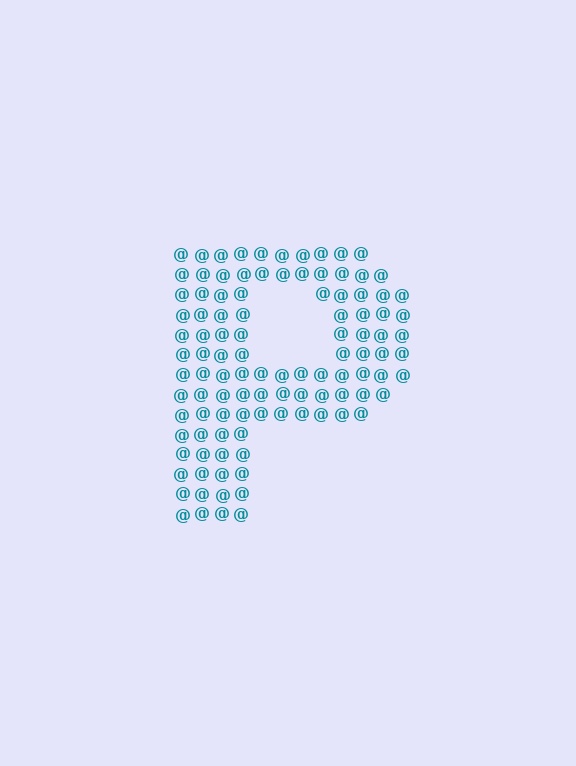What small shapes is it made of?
It is made of small at signs.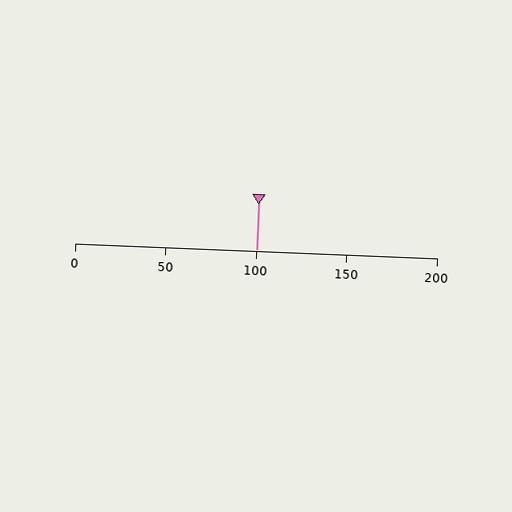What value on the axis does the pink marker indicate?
The marker indicates approximately 100.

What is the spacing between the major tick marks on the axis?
The major ticks are spaced 50 apart.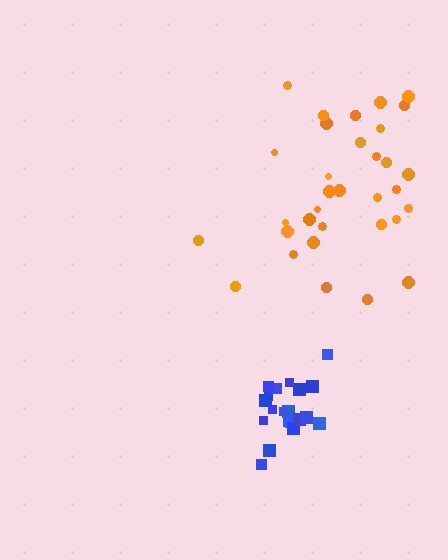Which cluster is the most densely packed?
Blue.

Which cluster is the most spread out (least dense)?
Orange.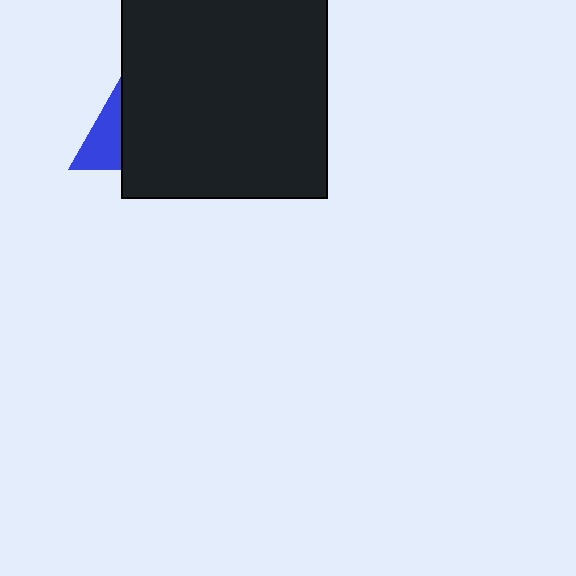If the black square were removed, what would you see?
You would see the complete blue triangle.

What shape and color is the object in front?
The object in front is a black square.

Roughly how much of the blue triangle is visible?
A small part of it is visible (roughly 33%).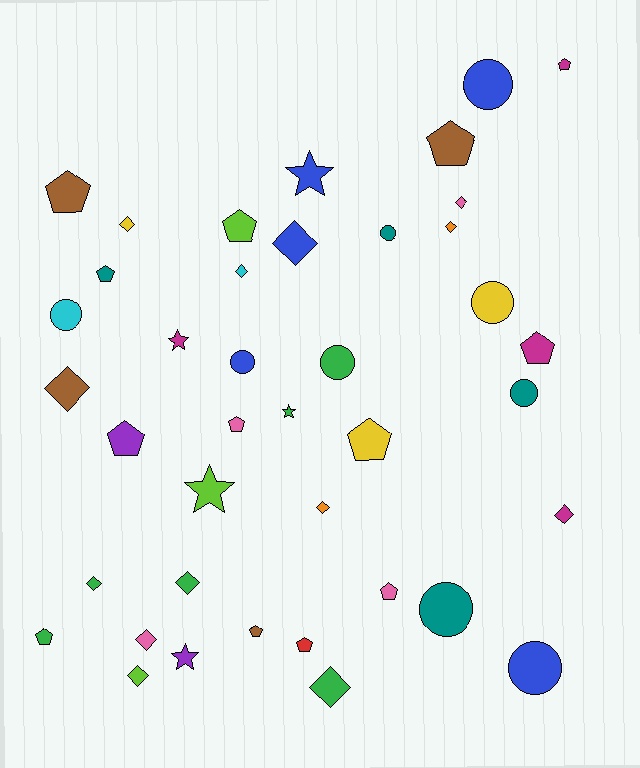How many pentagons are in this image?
There are 13 pentagons.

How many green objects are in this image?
There are 6 green objects.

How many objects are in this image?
There are 40 objects.